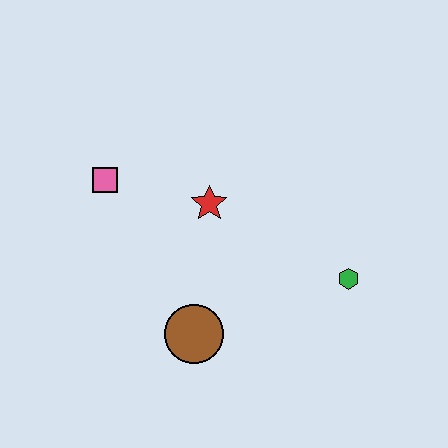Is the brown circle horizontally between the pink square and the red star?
Yes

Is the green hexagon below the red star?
Yes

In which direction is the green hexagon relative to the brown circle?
The green hexagon is to the right of the brown circle.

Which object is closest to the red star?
The pink square is closest to the red star.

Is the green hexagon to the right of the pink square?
Yes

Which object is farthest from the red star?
The green hexagon is farthest from the red star.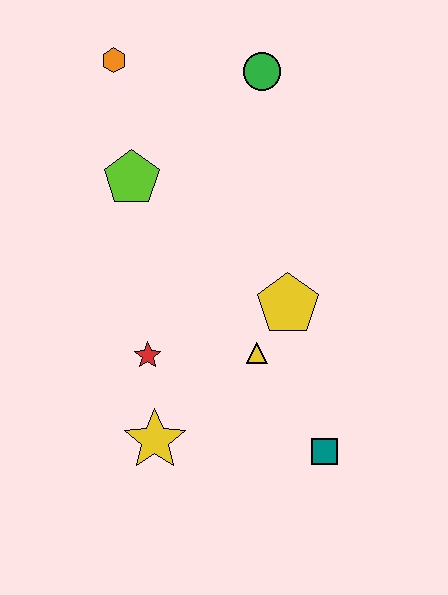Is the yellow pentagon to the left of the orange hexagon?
No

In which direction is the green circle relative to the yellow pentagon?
The green circle is above the yellow pentagon.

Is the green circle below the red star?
No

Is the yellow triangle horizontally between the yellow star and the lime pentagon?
No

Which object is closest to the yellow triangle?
The yellow pentagon is closest to the yellow triangle.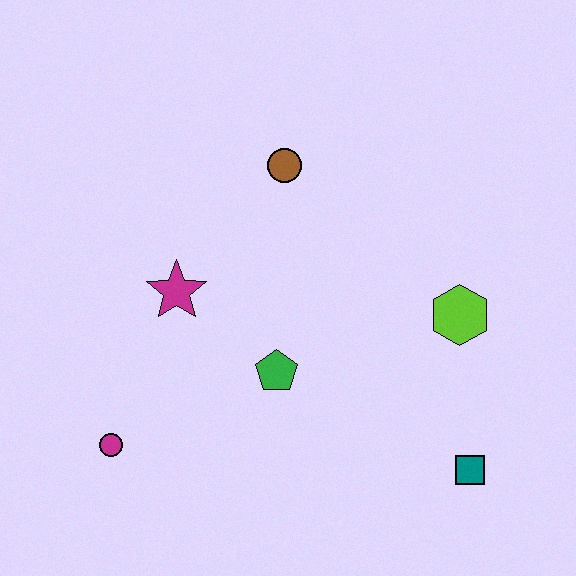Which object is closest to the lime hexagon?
The teal square is closest to the lime hexagon.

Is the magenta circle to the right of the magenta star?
No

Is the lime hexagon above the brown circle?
No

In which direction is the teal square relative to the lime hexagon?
The teal square is below the lime hexagon.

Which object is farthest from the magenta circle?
The lime hexagon is farthest from the magenta circle.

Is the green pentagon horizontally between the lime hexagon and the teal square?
No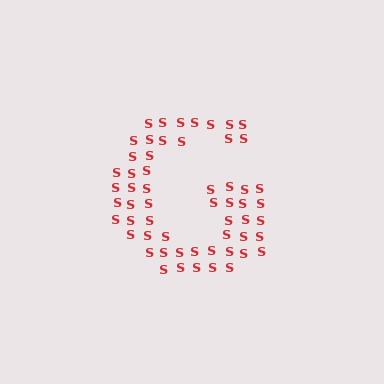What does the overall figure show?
The overall figure shows the letter G.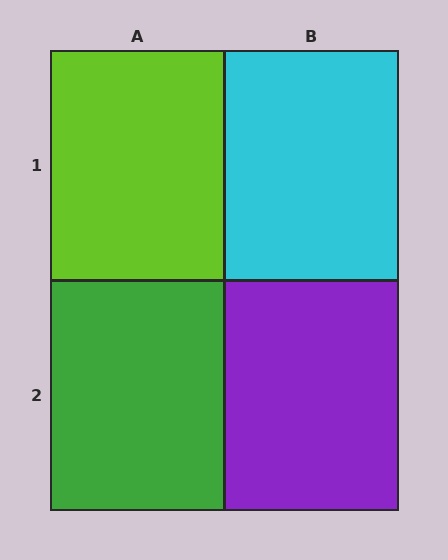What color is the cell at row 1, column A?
Lime.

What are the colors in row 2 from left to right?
Green, purple.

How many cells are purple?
1 cell is purple.